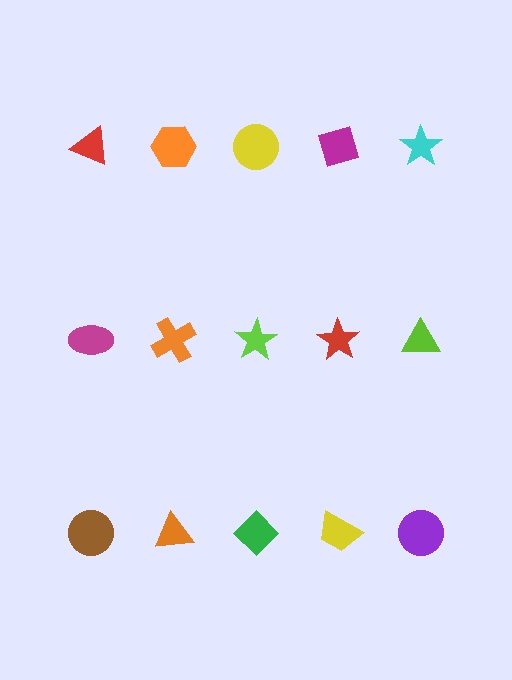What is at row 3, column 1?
A brown circle.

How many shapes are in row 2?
5 shapes.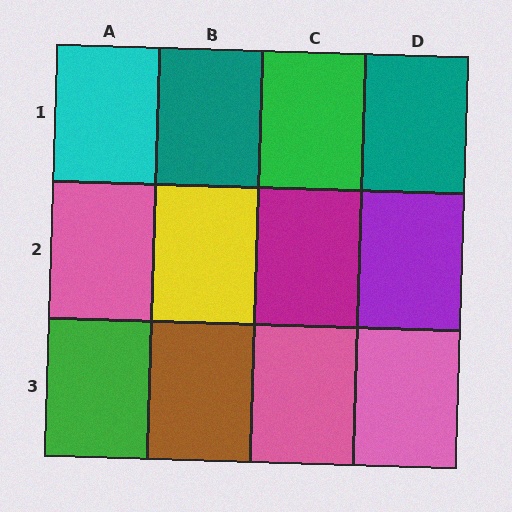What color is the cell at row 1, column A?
Cyan.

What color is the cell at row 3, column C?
Pink.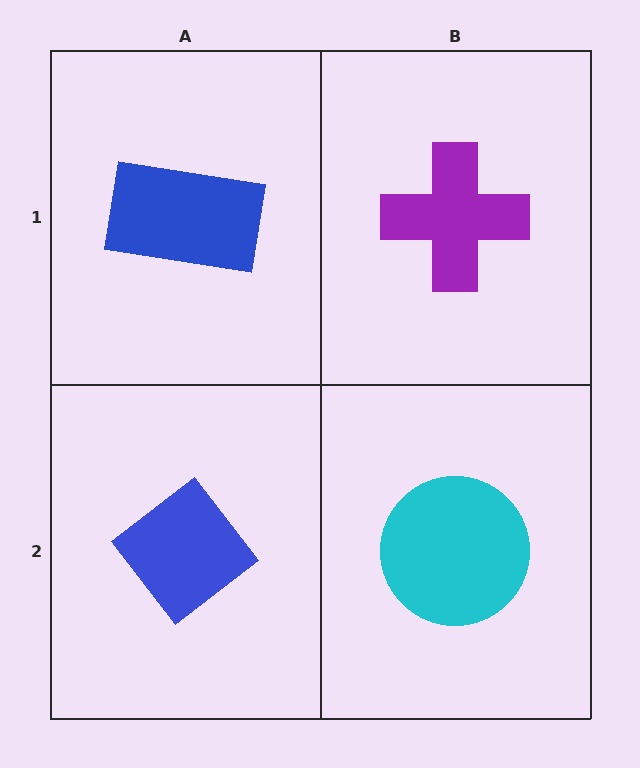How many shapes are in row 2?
2 shapes.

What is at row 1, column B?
A purple cross.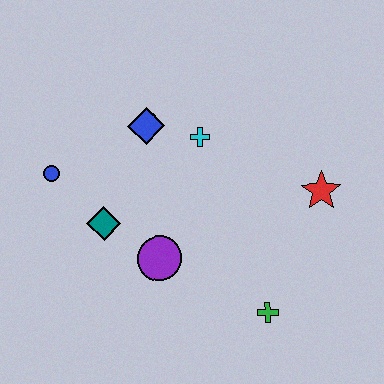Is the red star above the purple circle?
Yes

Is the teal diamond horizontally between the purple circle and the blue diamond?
No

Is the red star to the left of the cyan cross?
No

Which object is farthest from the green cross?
The blue circle is farthest from the green cross.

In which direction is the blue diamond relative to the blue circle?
The blue diamond is to the right of the blue circle.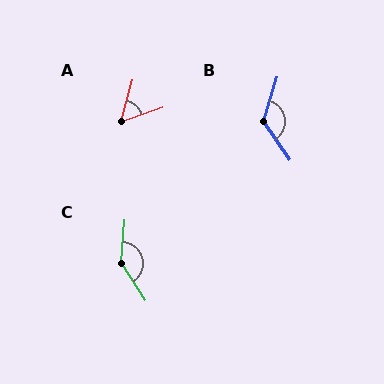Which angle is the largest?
C, at approximately 142 degrees.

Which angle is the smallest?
A, at approximately 55 degrees.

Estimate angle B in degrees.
Approximately 128 degrees.